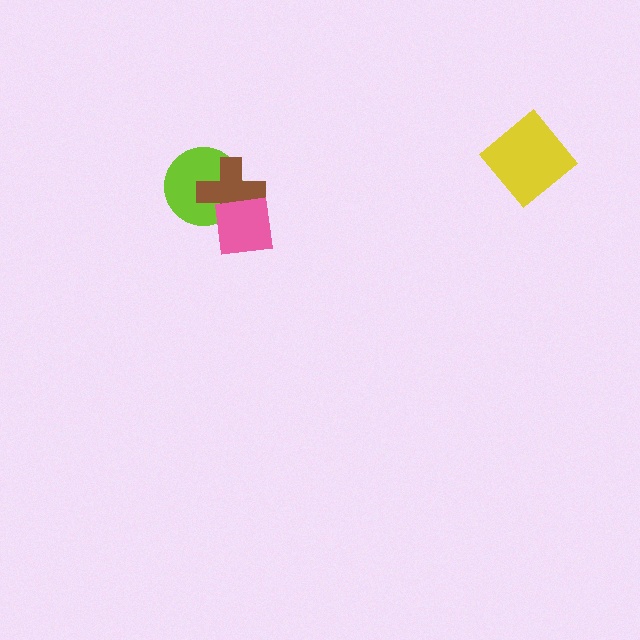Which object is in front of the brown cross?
The pink square is in front of the brown cross.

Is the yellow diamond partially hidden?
No, no other shape covers it.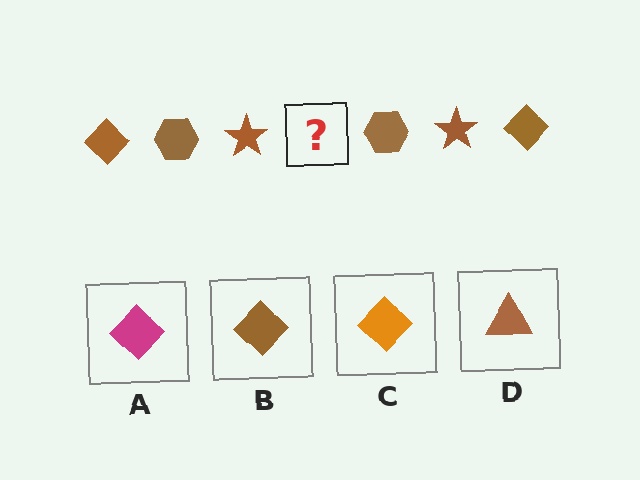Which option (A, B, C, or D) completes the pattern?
B.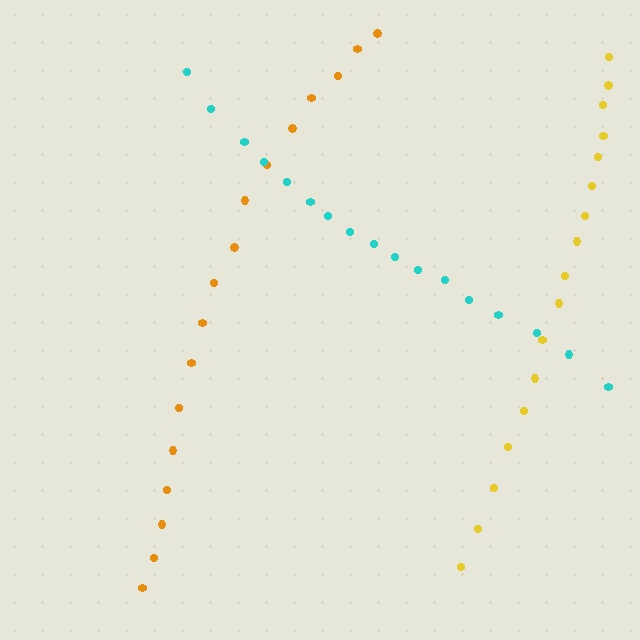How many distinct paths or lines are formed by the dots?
There are 3 distinct paths.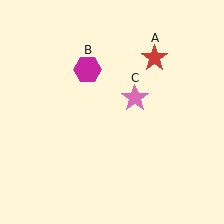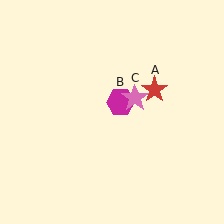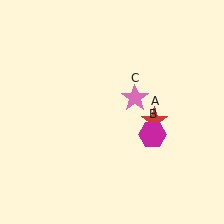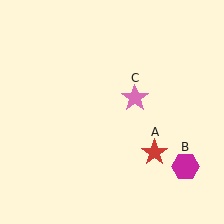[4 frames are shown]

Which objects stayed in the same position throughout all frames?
Pink star (object C) remained stationary.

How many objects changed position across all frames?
2 objects changed position: red star (object A), magenta hexagon (object B).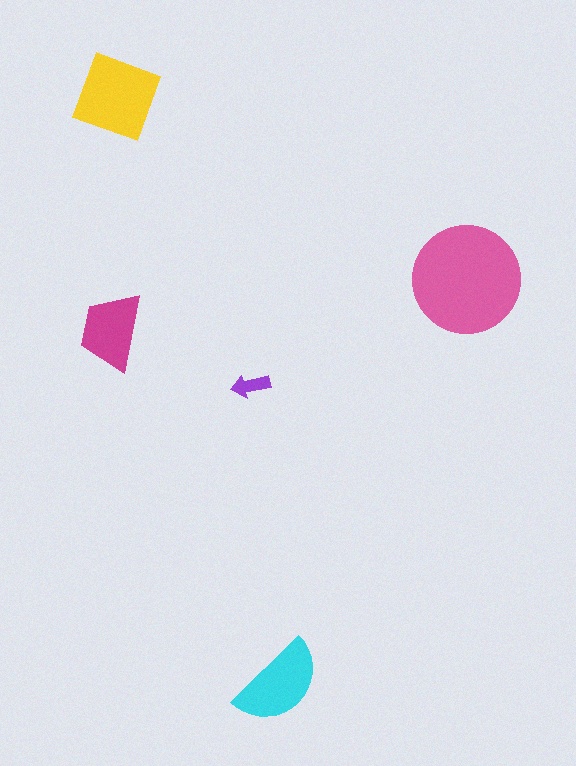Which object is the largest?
The pink circle.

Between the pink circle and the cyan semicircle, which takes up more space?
The pink circle.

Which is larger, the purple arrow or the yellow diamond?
The yellow diamond.